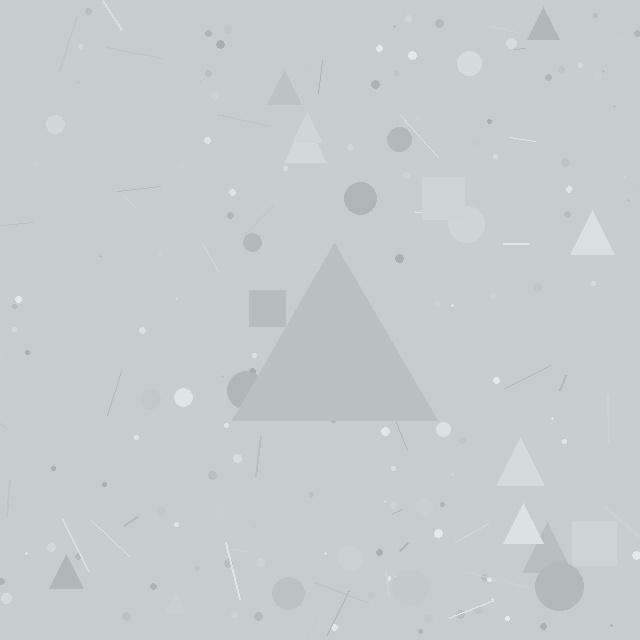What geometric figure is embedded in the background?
A triangle is embedded in the background.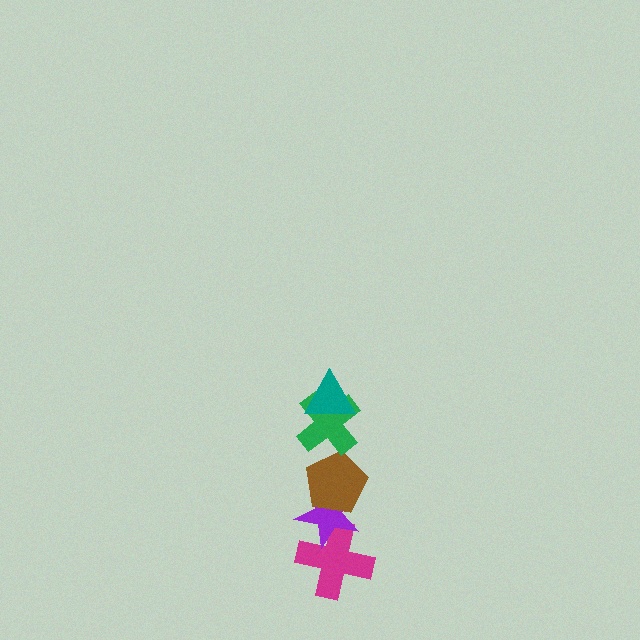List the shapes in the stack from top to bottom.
From top to bottom: the teal triangle, the green cross, the brown pentagon, the purple star, the magenta cross.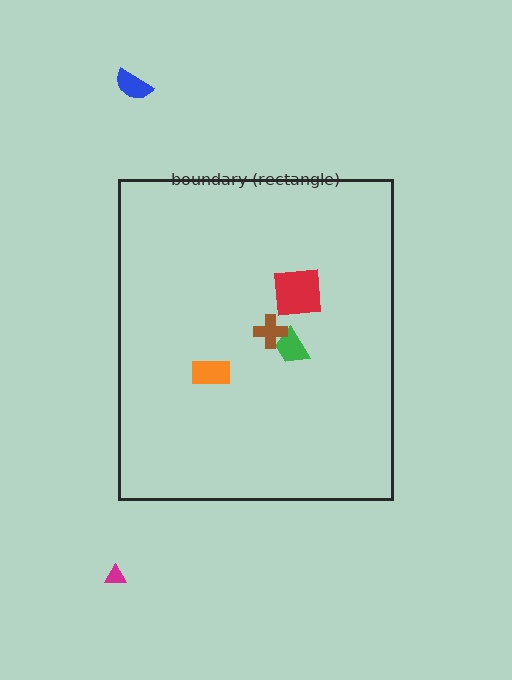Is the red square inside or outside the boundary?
Inside.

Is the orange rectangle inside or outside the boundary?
Inside.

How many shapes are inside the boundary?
4 inside, 2 outside.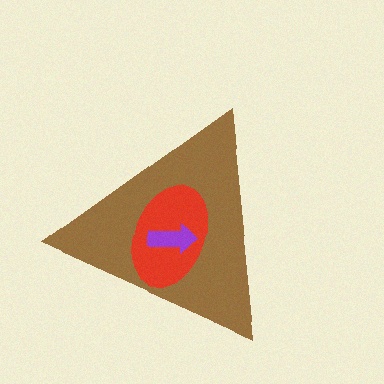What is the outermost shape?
The brown triangle.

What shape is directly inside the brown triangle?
The red ellipse.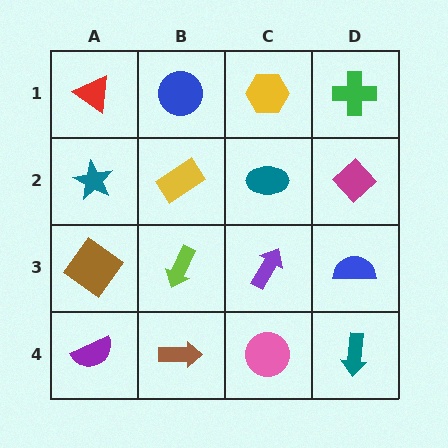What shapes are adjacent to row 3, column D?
A magenta diamond (row 2, column D), a teal arrow (row 4, column D), a purple arrow (row 3, column C).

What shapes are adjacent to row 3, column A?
A teal star (row 2, column A), a purple semicircle (row 4, column A), a lime arrow (row 3, column B).